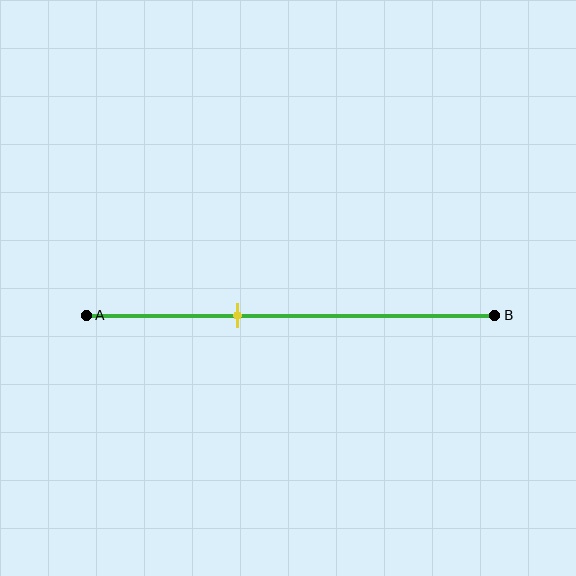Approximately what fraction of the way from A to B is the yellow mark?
The yellow mark is approximately 35% of the way from A to B.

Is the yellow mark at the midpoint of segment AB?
No, the mark is at about 35% from A, not at the 50% midpoint.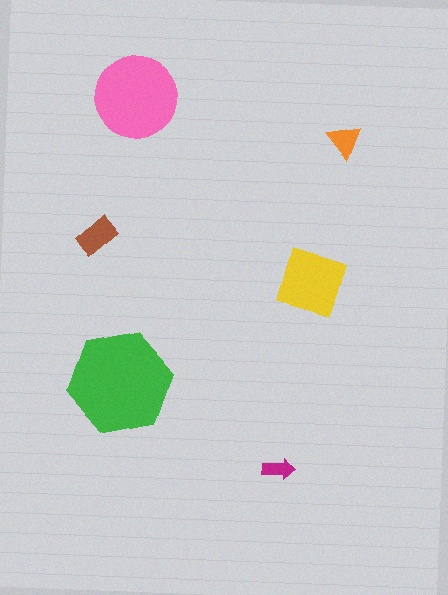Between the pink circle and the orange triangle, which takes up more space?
The pink circle.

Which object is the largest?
The green hexagon.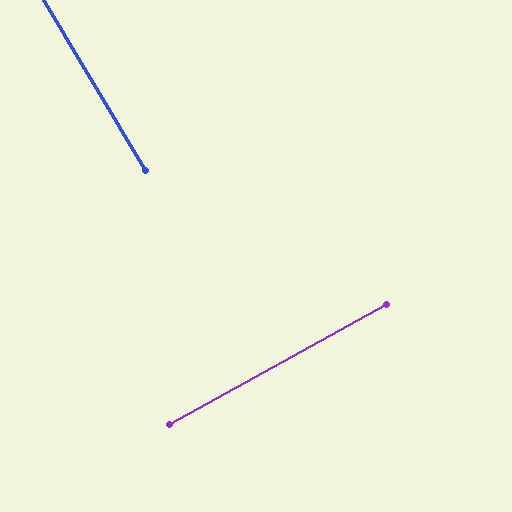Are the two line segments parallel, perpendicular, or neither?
Perpendicular — they meet at approximately 88°.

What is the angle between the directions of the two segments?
Approximately 88 degrees.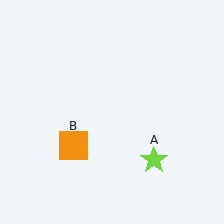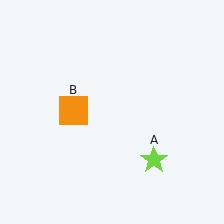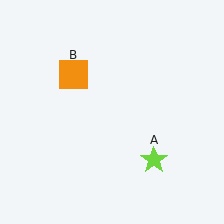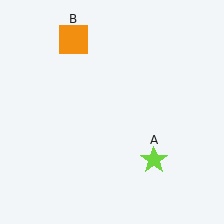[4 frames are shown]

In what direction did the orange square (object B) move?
The orange square (object B) moved up.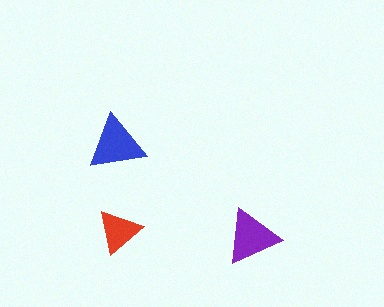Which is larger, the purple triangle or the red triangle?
The purple one.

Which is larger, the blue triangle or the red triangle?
The blue one.